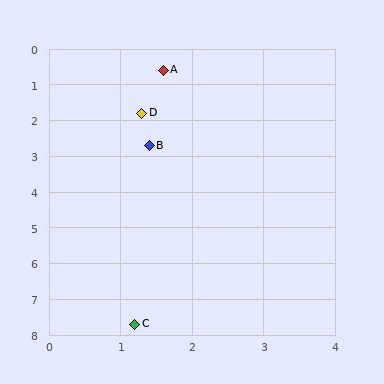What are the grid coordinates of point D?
Point D is at approximately (1.3, 1.8).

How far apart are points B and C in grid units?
Points B and C are about 5.0 grid units apart.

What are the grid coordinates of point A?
Point A is at approximately (1.6, 0.6).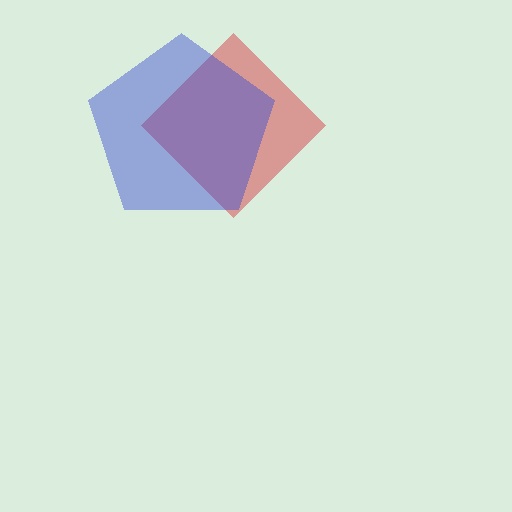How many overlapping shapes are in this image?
There are 2 overlapping shapes in the image.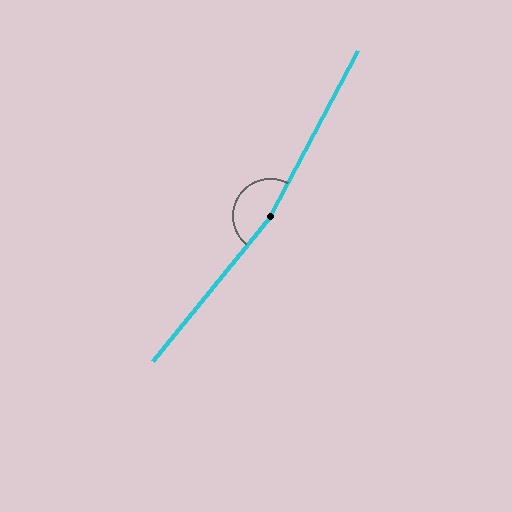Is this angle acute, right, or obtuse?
It is obtuse.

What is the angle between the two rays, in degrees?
Approximately 169 degrees.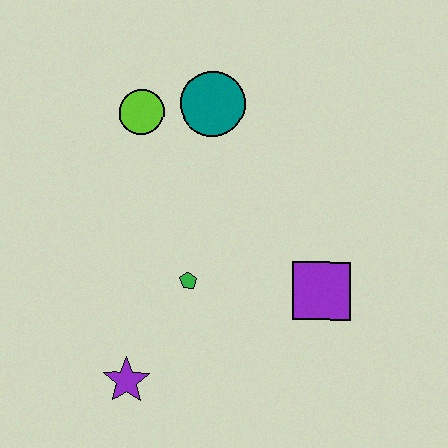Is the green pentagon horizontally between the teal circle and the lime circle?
Yes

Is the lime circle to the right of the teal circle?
No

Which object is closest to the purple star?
The green pentagon is closest to the purple star.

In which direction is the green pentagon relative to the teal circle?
The green pentagon is below the teal circle.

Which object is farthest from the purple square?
The lime circle is farthest from the purple square.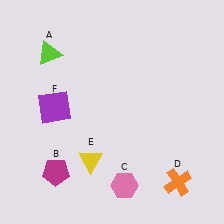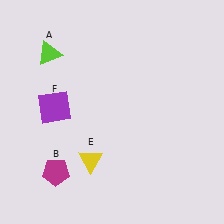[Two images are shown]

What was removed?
The orange cross (D), the pink hexagon (C) were removed in Image 2.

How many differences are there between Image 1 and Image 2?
There are 2 differences between the two images.